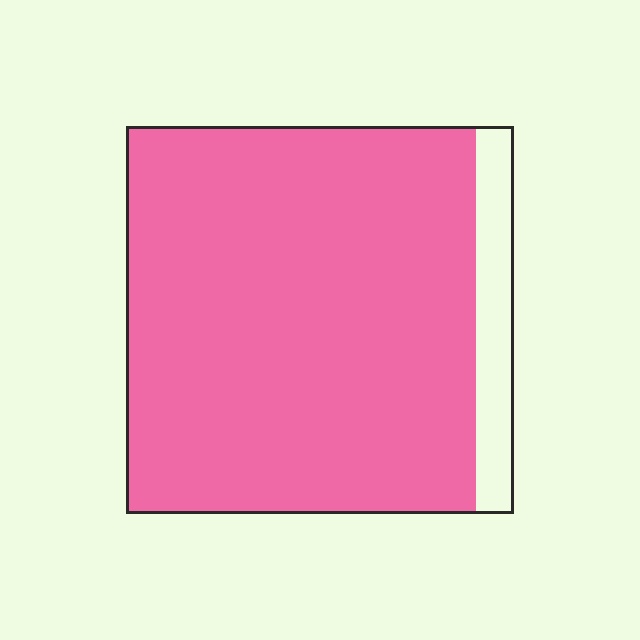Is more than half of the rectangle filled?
Yes.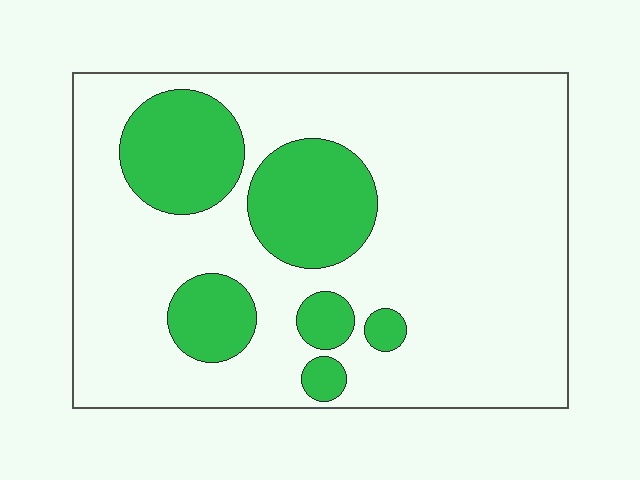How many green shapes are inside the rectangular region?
6.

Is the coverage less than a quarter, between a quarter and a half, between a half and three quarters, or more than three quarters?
Less than a quarter.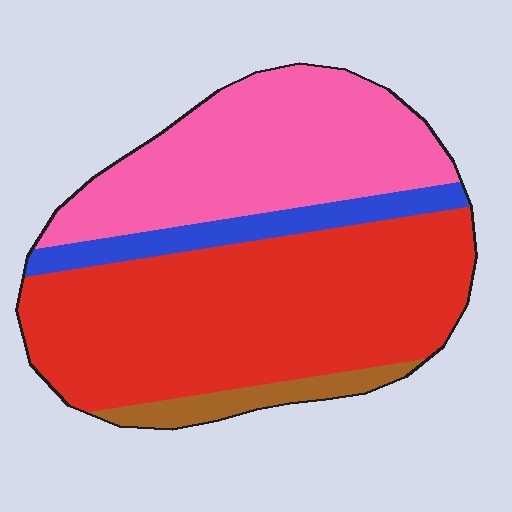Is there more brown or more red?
Red.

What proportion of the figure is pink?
Pink covers roughly 35% of the figure.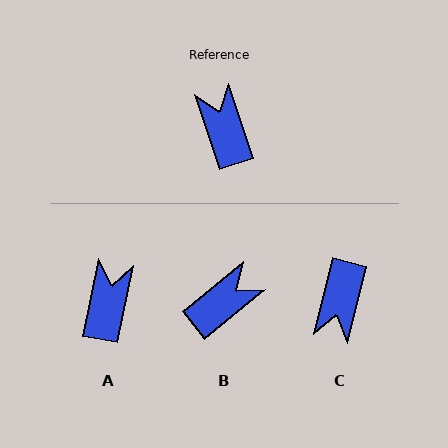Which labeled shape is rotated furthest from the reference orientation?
C, about 149 degrees away.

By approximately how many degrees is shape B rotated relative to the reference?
Approximately 69 degrees clockwise.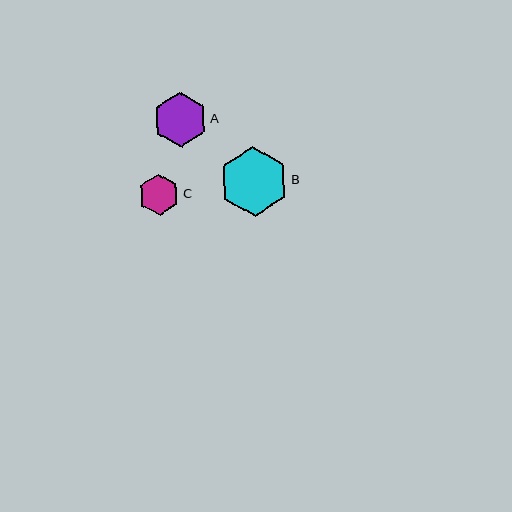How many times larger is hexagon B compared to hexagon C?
Hexagon B is approximately 1.7 times the size of hexagon C.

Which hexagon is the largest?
Hexagon B is the largest with a size of approximately 70 pixels.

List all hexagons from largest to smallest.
From largest to smallest: B, A, C.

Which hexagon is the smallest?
Hexagon C is the smallest with a size of approximately 41 pixels.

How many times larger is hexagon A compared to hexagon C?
Hexagon A is approximately 1.3 times the size of hexagon C.